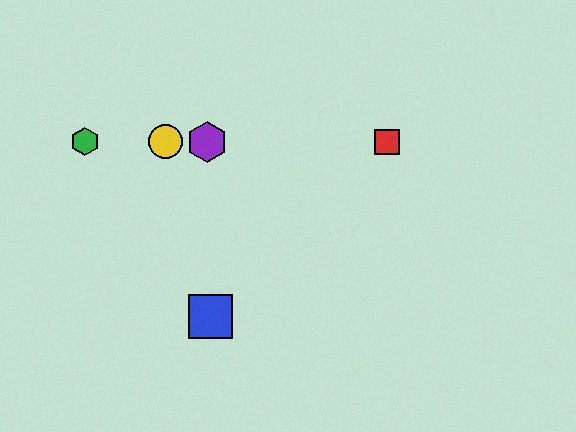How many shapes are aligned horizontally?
4 shapes (the red square, the green hexagon, the yellow circle, the purple hexagon) are aligned horizontally.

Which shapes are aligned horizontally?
The red square, the green hexagon, the yellow circle, the purple hexagon are aligned horizontally.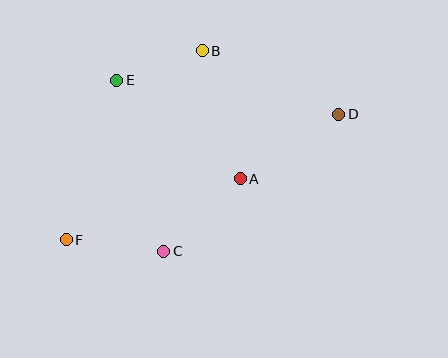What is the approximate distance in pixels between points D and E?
The distance between D and E is approximately 225 pixels.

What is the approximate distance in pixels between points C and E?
The distance between C and E is approximately 178 pixels.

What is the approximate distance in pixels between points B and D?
The distance between B and D is approximately 150 pixels.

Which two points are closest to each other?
Points B and E are closest to each other.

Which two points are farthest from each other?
Points D and F are farthest from each other.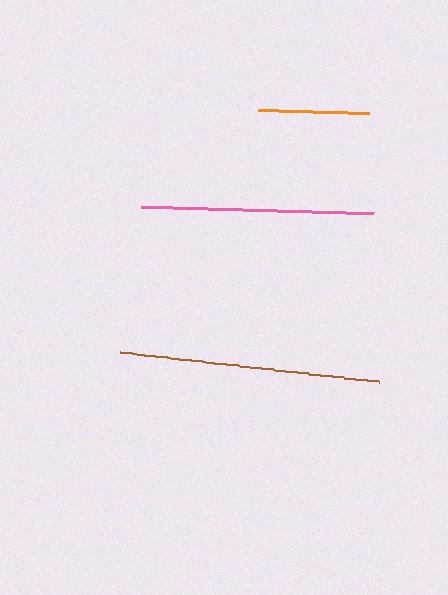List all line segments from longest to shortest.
From longest to shortest: brown, pink, orange.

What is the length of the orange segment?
The orange segment is approximately 110 pixels long.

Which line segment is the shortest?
The orange line is the shortest at approximately 110 pixels.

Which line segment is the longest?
The brown line is the longest at approximately 259 pixels.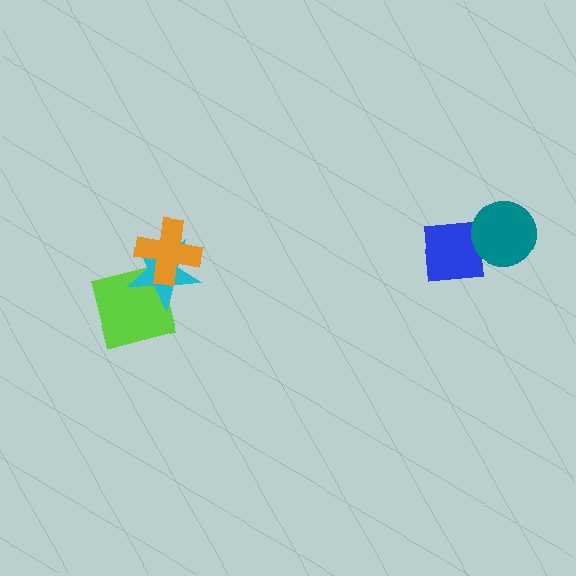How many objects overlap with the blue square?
1 object overlaps with the blue square.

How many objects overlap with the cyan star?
2 objects overlap with the cyan star.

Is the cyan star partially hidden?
Yes, it is partially covered by another shape.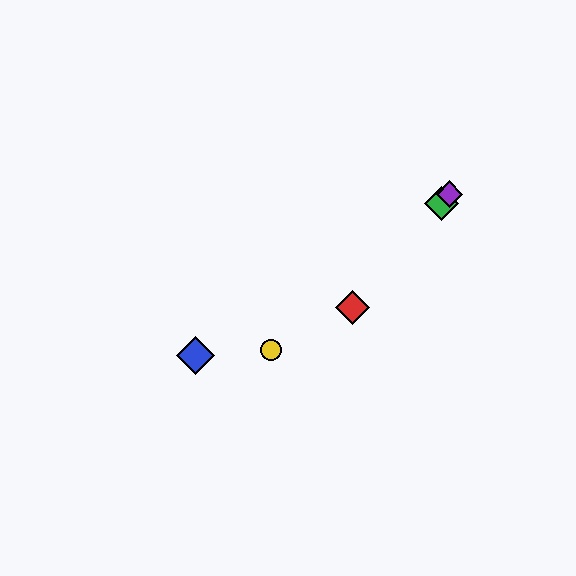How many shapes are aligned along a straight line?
3 shapes (the red diamond, the green diamond, the purple diamond) are aligned along a straight line.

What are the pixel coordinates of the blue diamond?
The blue diamond is at (196, 355).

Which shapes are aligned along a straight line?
The red diamond, the green diamond, the purple diamond are aligned along a straight line.